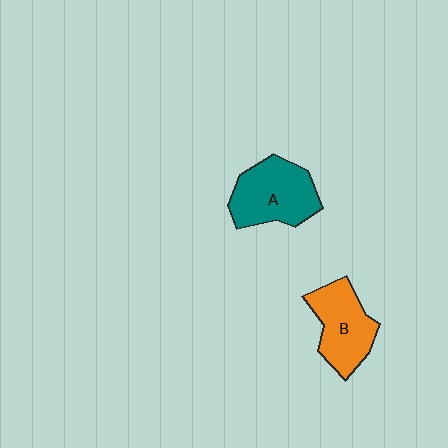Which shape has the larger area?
Shape A (teal).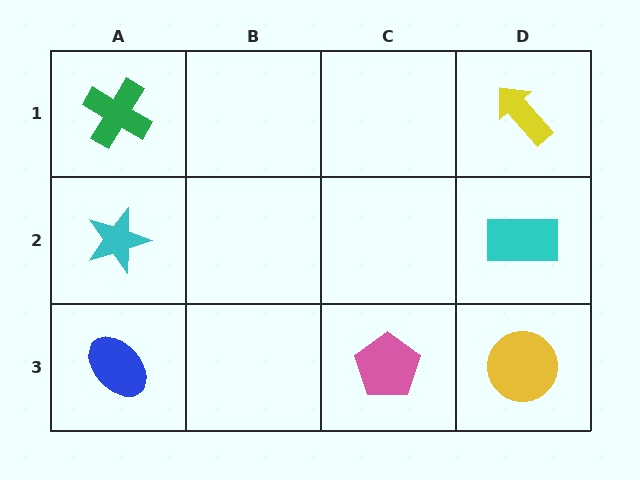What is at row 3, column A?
A blue ellipse.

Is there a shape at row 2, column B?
No, that cell is empty.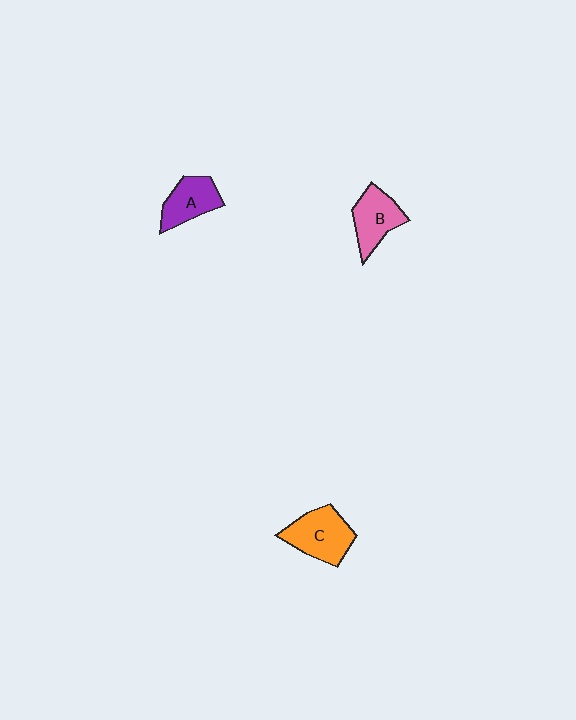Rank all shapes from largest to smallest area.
From largest to smallest: C (orange), B (pink), A (purple).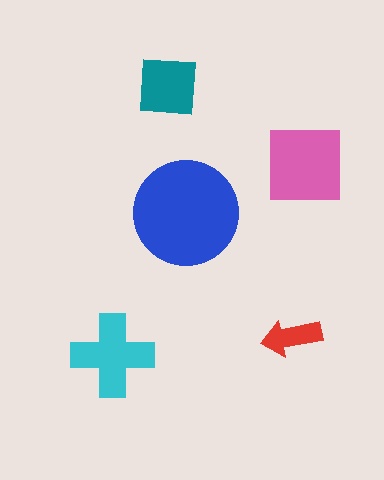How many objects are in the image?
There are 5 objects in the image.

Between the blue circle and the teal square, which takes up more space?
The blue circle.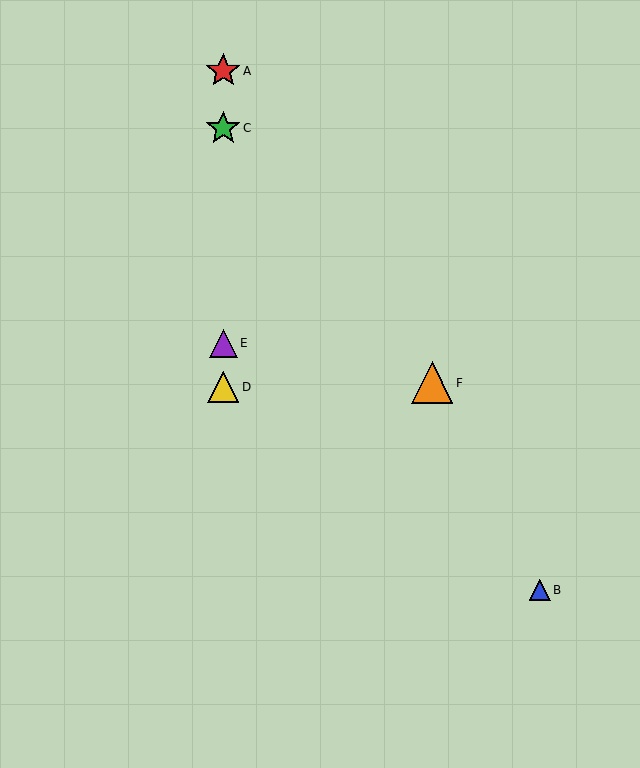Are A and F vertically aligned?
No, A is at x≈223 and F is at x≈432.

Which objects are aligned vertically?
Objects A, C, D, E are aligned vertically.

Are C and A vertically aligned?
Yes, both are at x≈223.